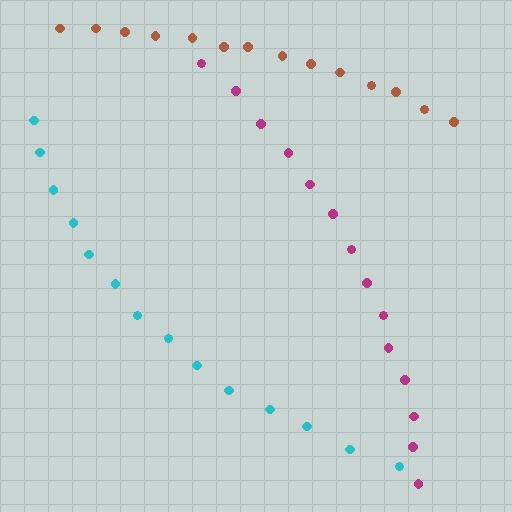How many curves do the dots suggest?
There are 3 distinct paths.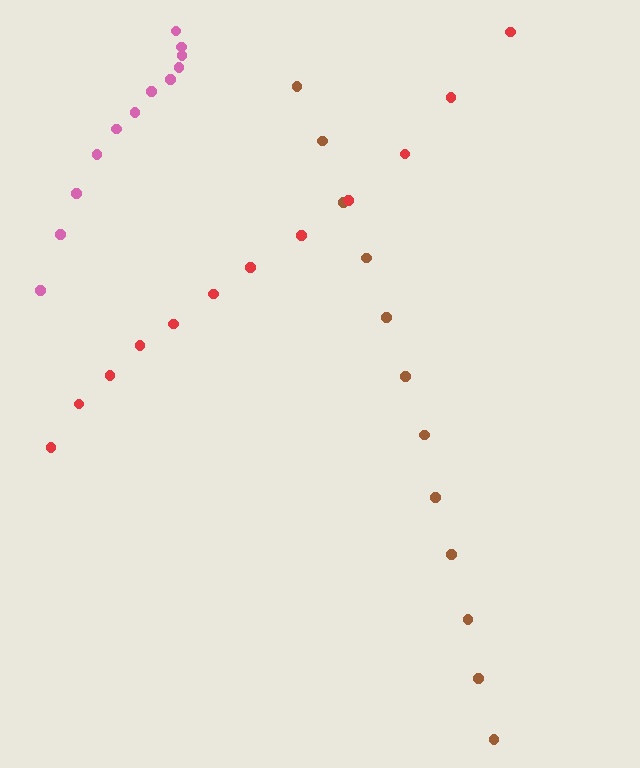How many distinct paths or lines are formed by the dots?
There are 3 distinct paths.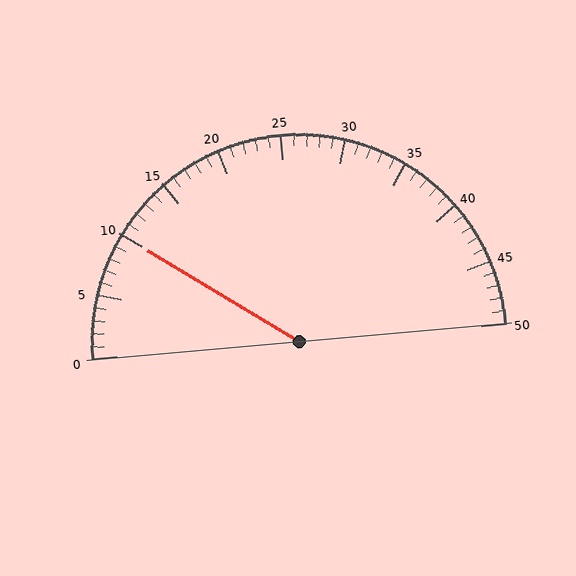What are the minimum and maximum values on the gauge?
The gauge ranges from 0 to 50.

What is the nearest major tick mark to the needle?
The nearest major tick mark is 10.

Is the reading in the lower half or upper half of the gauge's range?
The reading is in the lower half of the range (0 to 50).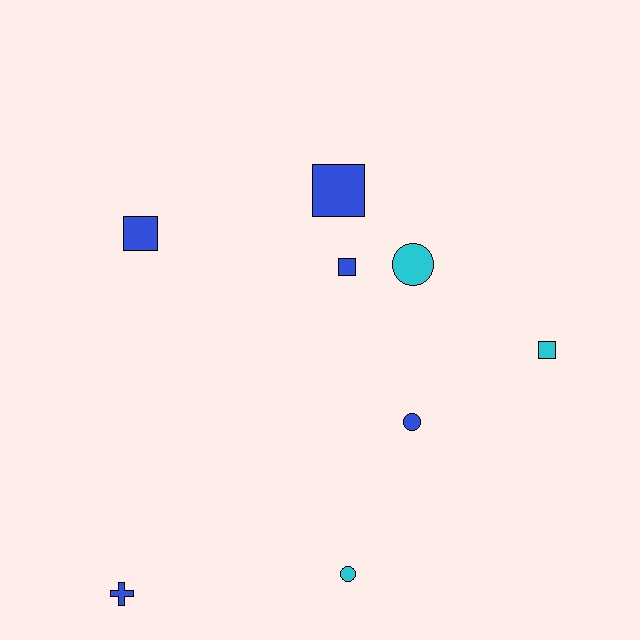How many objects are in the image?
There are 8 objects.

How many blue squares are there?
There are 3 blue squares.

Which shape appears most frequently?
Square, with 4 objects.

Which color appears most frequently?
Blue, with 5 objects.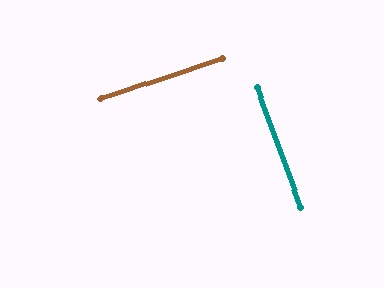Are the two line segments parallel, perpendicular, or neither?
Perpendicular — they meet at approximately 88°.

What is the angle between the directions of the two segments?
Approximately 88 degrees.